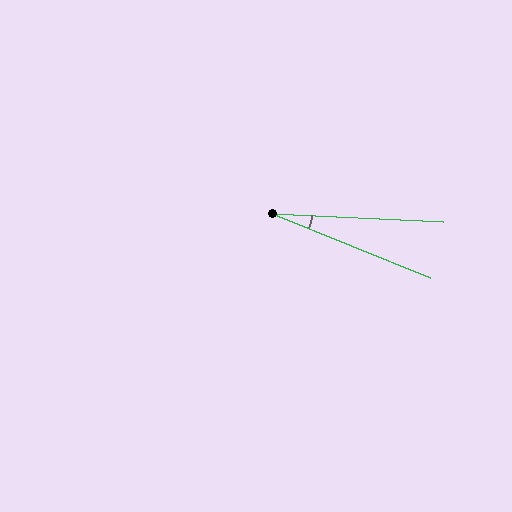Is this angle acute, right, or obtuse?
It is acute.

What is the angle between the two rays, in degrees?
Approximately 19 degrees.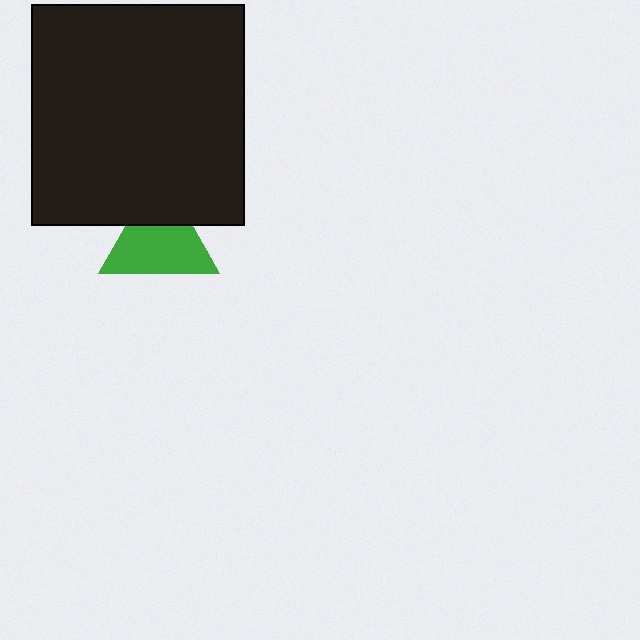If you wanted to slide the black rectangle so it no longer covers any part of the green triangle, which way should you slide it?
Slide it up — that is the most direct way to separate the two shapes.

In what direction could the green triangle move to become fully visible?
The green triangle could move down. That would shift it out from behind the black rectangle entirely.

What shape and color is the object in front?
The object in front is a black rectangle.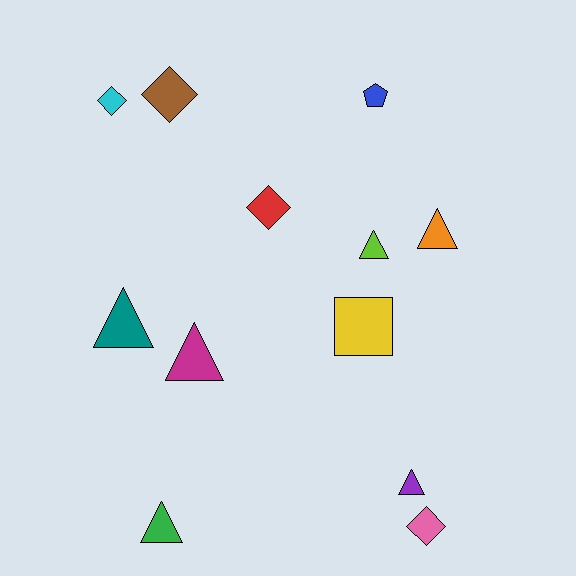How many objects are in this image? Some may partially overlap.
There are 12 objects.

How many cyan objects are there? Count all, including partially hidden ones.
There is 1 cyan object.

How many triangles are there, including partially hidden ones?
There are 6 triangles.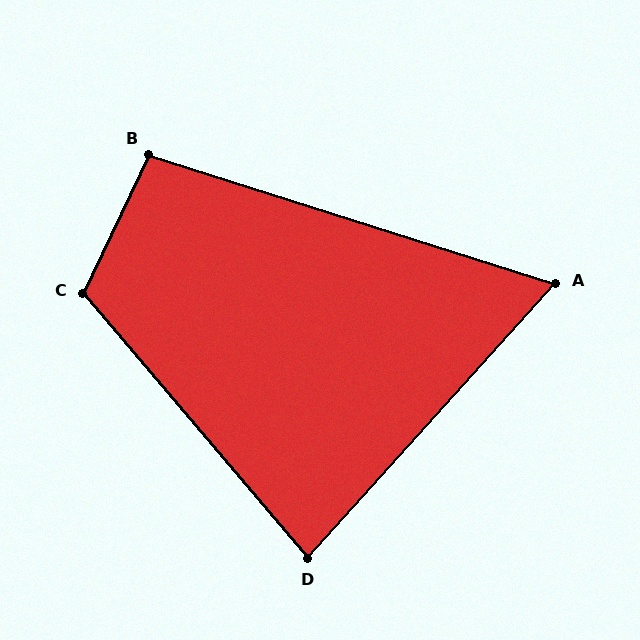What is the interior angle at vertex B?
Approximately 98 degrees (obtuse).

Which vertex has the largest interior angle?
C, at approximately 114 degrees.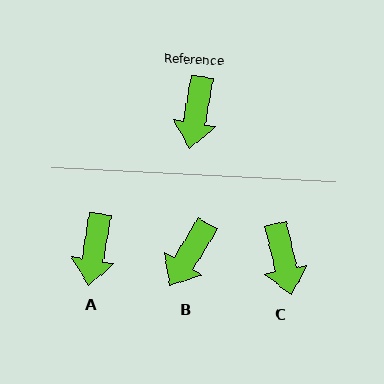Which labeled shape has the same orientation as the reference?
A.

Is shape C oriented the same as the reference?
No, it is off by about 22 degrees.